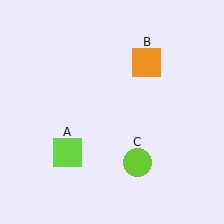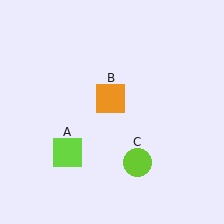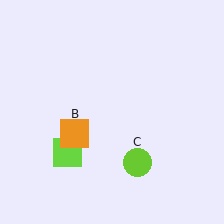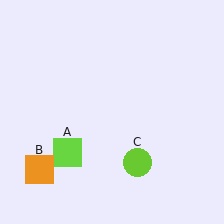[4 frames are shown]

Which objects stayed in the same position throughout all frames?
Lime square (object A) and lime circle (object C) remained stationary.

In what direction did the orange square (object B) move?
The orange square (object B) moved down and to the left.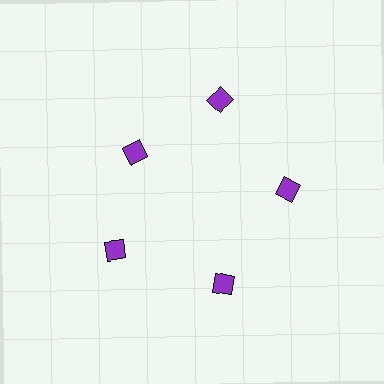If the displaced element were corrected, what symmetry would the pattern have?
It would have 5-fold rotational symmetry — the pattern would map onto itself every 72 degrees.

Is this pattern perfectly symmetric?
No. The 5 purple diamonds are arranged in a ring, but one element near the 10 o'clock position is pulled inward toward the center, breaking the 5-fold rotational symmetry.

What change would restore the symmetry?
The symmetry would be restored by moving it outward, back onto the ring so that all 5 diamonds sit at equal angles and equal distance from the center.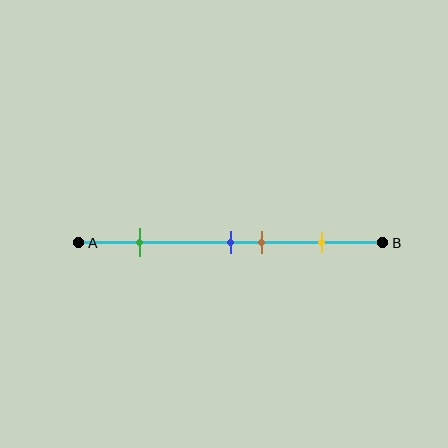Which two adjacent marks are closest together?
The blue and brown marks are the closest adjacent pair.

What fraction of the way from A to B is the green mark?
The green mark is approximately 20% (0.2) of the way from A to B.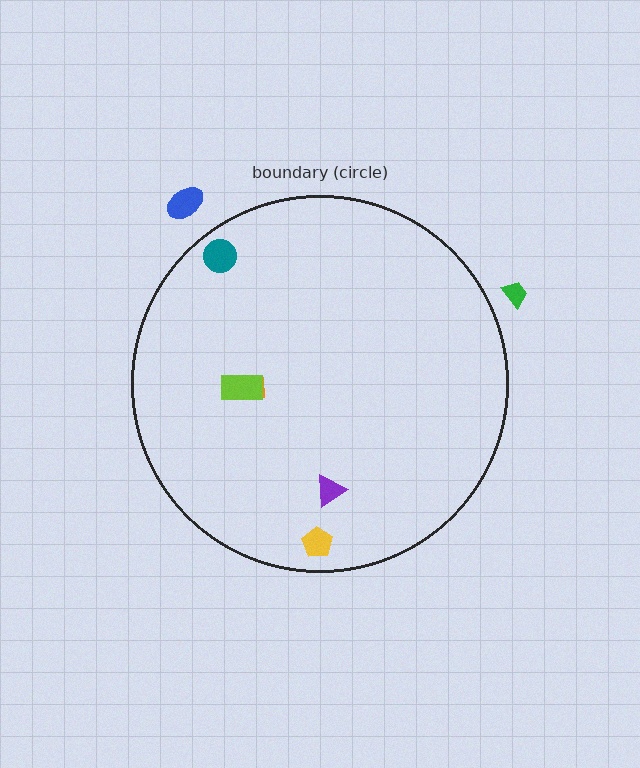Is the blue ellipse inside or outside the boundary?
Outside.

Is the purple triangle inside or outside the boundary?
Inside.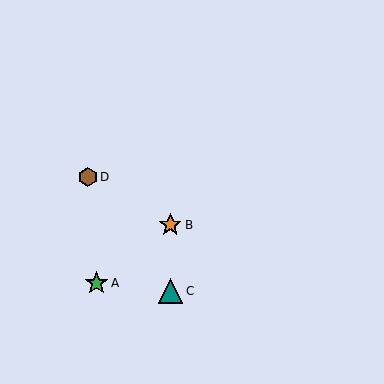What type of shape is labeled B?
Shape B is an orange star.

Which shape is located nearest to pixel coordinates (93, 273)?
The green star (labeled A) at (96, 283) is nearest to that location.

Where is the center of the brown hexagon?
The center of the brown hexagon is at (88, 177).